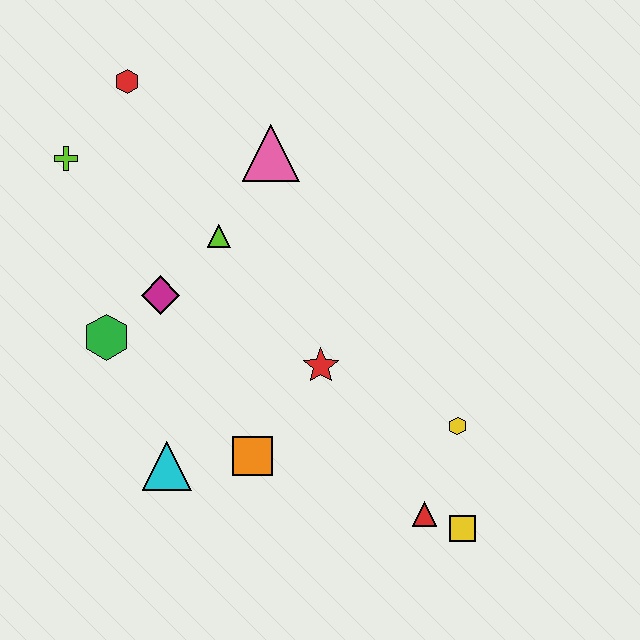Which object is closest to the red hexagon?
The lime cross is closest to the red hexagon.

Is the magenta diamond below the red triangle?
No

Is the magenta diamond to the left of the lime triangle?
Yes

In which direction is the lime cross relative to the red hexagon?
The lime cross is below the red hexagon.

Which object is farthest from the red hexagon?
The yellow square is farthest from the red hexagon.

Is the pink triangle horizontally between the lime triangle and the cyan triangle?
No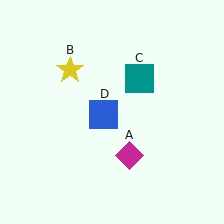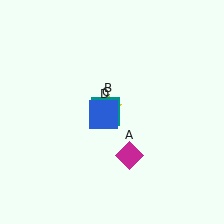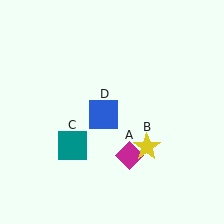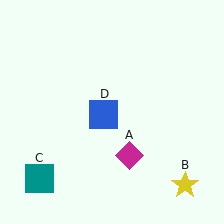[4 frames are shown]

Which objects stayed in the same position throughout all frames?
Magenta diamond (object A) and blue square (object D) remained stationary.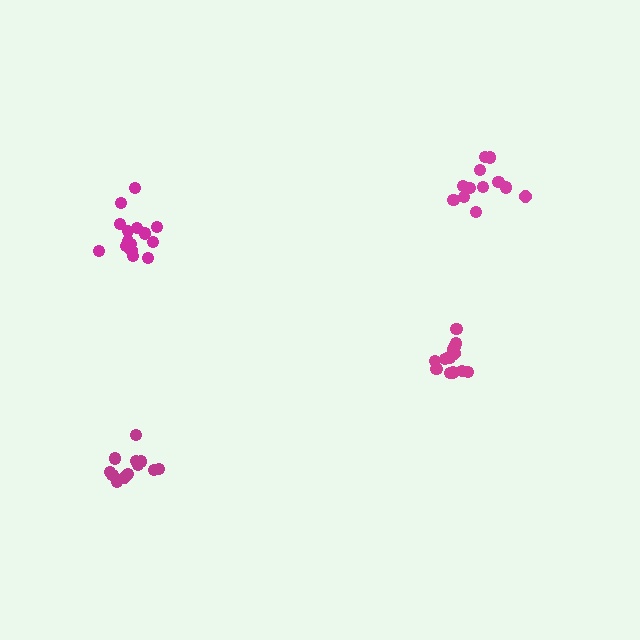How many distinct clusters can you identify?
There are 4 distinct clusters.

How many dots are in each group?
Group 1: 14 dots, Group 2: 12 dots, Group 3: 12 dots, Group 4: 15 dots (53 total).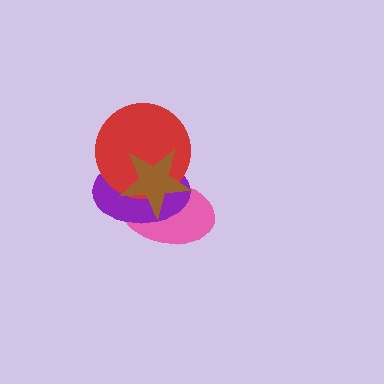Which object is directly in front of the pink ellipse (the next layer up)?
The purple ellipse is directly in front of the pink ellipse.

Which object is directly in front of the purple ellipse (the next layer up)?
The red circle is directly in front of the purple ellipse.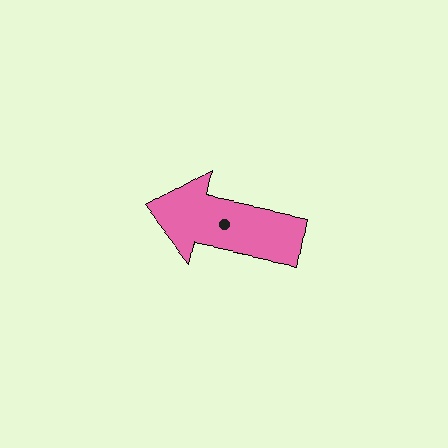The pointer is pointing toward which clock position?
Roughly 9 o'clock.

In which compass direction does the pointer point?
West.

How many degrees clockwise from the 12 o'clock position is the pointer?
Approximately 281 degrees.